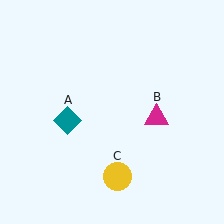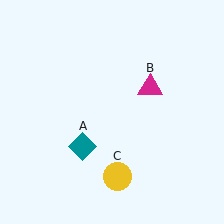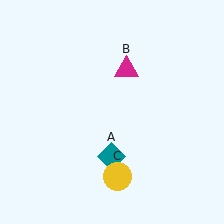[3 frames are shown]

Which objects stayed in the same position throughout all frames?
Yellow circle (object C) remained stationary.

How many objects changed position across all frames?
2 objects changed position: teal diamond (object A), magenta triangle (object B).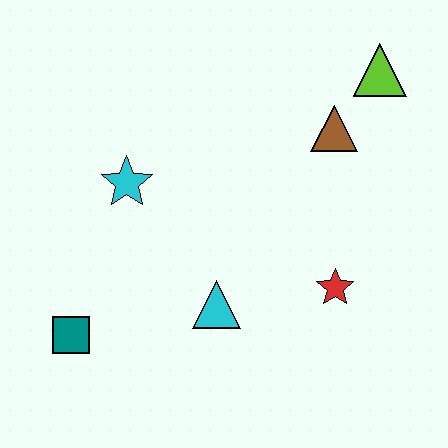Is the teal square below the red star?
Yes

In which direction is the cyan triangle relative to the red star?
The cyan triangle is to the left of the red star.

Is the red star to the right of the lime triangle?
No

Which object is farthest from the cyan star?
The lime triangle is farthest from the cyan star.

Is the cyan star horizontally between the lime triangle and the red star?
No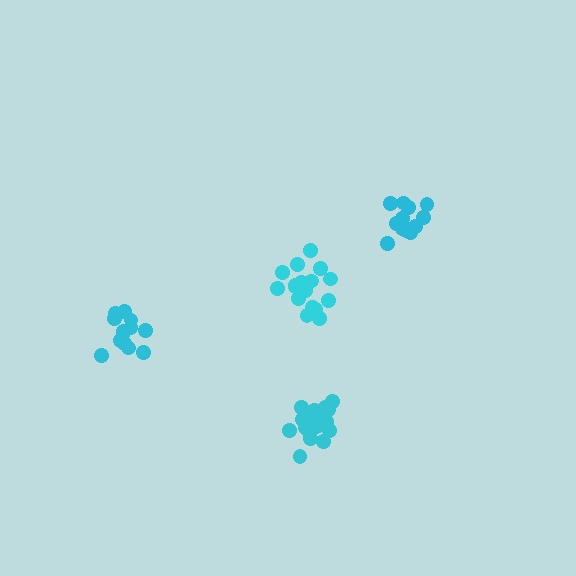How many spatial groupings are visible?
There are 4 spatial groupings.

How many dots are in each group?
Group 1: 13 dots, Group 2: 13 dots, Group 3: 17 dots, Group 4: 19 dots (62 total).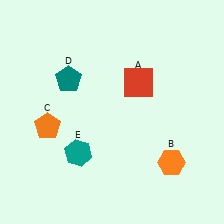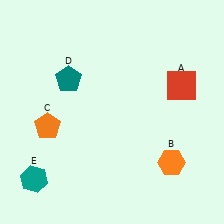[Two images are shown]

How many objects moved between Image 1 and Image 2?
2 objects moved between the two images.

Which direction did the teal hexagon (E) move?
The teal hexagon (E) moved left.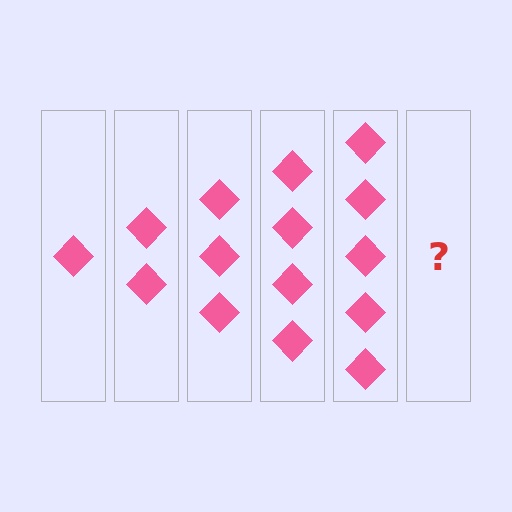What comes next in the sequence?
The next element should be 6 diamonds.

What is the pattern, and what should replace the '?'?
The pattern is that each step adds one more diamond. The '?' should be 6 diamonds.